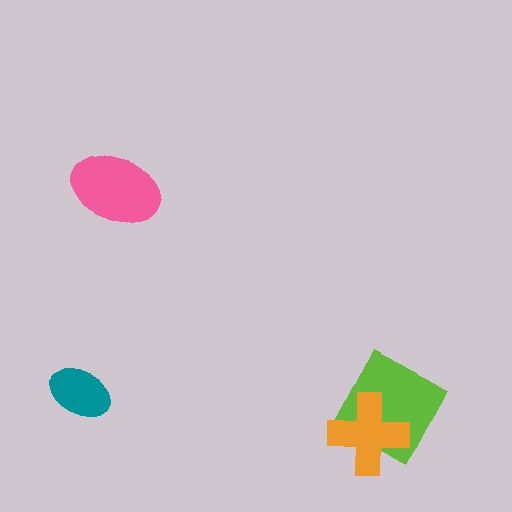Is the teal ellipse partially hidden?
No, no other shape covers it.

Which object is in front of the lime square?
The orange cross is in front of the lime square.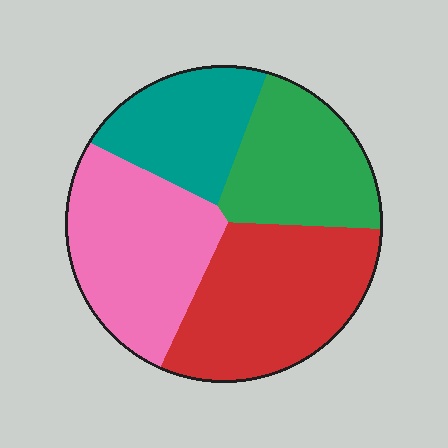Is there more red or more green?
Red.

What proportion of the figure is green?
Green takes up less than a quarter of the figure.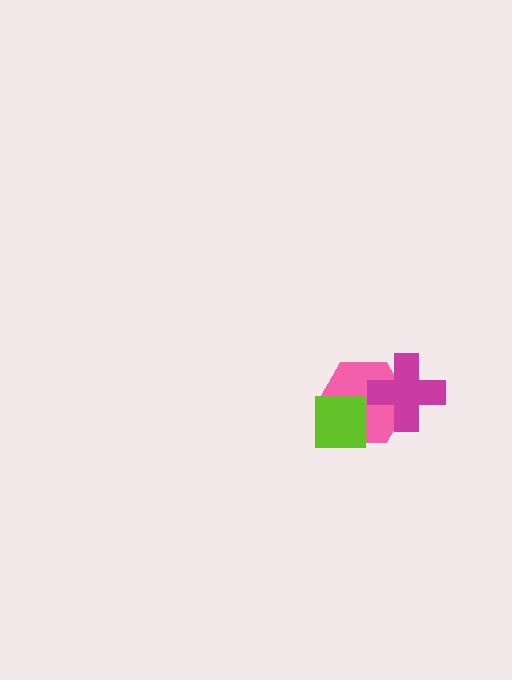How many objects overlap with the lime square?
1 object overlaps with the lime square.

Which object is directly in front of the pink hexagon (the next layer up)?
The magenta cross is directly in front of the pink hexagon.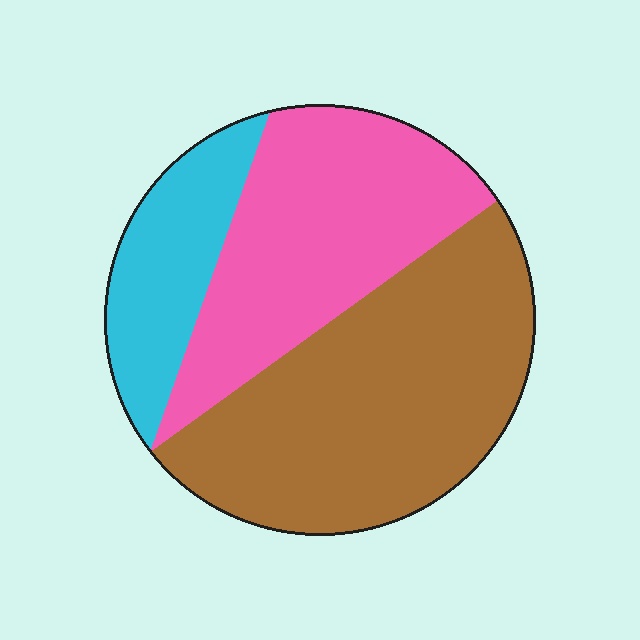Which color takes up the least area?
Cyan, at roughly 15%.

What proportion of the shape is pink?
Pink covers about 35% of the shape.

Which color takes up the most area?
Brown, at roughly 50%.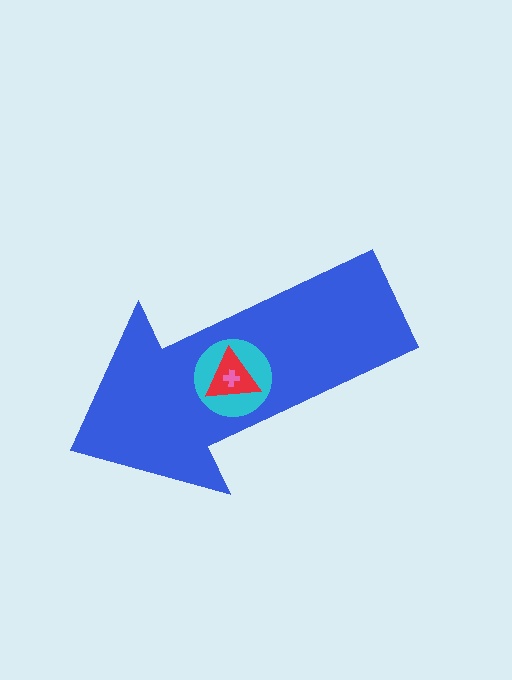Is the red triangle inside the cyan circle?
Yes.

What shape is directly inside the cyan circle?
The red triangle.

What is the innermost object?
The pink cross.